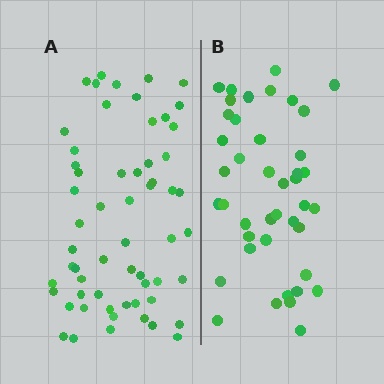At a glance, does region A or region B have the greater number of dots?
Region A (the left region) has more dots.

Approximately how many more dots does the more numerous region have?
Region A has approximately 15 more dots than region B.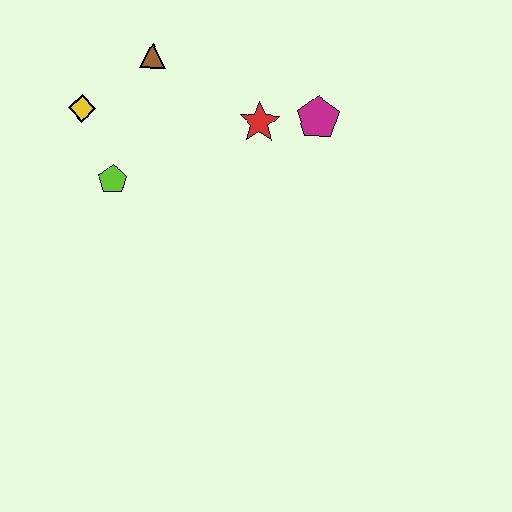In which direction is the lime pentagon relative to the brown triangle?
The lime pentagon is below the brown triangle.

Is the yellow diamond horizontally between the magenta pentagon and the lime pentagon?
No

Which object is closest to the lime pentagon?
The yellow diamond is closest to the lime pentagon.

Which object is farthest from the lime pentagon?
The magenta pentagon is farthest from the lime pentagon.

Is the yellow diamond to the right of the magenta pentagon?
No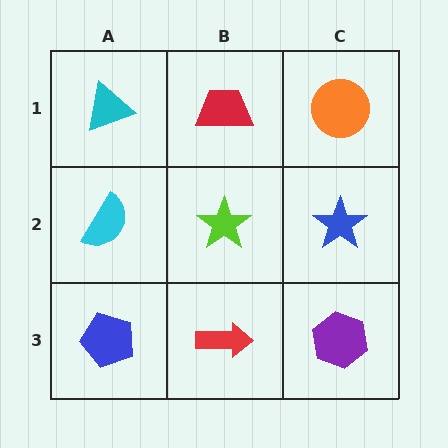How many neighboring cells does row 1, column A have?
2.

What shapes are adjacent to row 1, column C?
A blue star (row 2, column C), a red trapezoid (row 1, column B).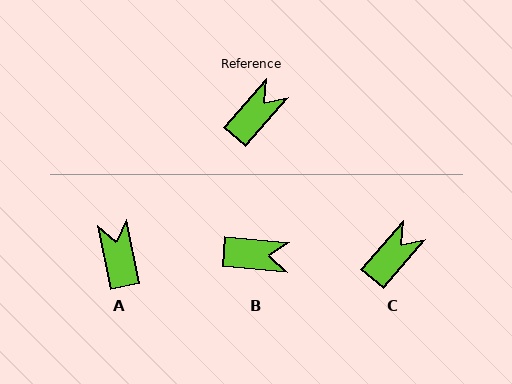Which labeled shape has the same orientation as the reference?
C.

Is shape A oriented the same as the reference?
No, it is off by about 52 degrees.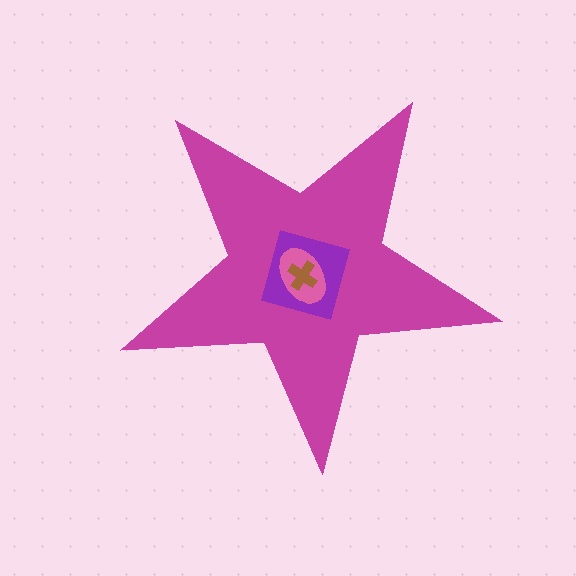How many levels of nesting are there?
4.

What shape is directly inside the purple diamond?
The pink ellipse.